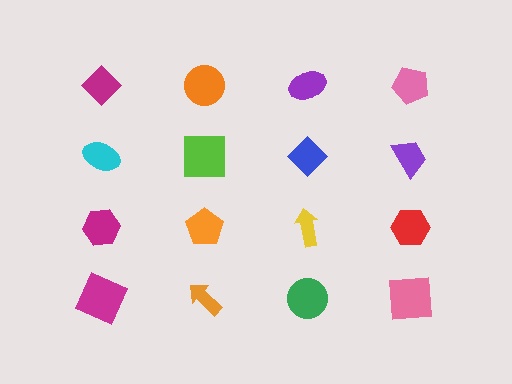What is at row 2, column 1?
A cyan ellipse.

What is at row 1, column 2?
An orange circle.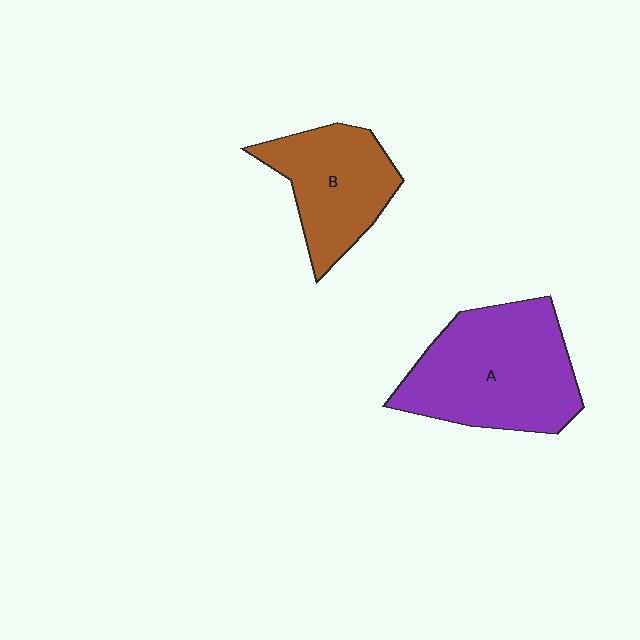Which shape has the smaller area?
Shape B (brown).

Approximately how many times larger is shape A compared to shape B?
Approximately 1.5 times.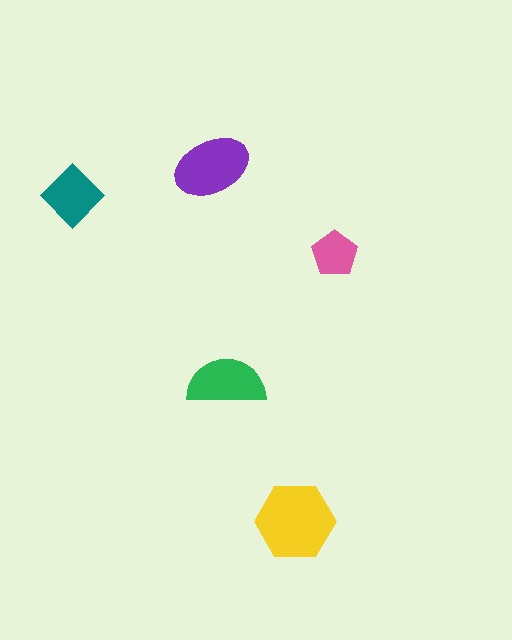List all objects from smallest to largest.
The pink pentagon, the teal diamond, the green semicircle, the purple ellipse, the yellow hexagon.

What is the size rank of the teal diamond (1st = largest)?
4th.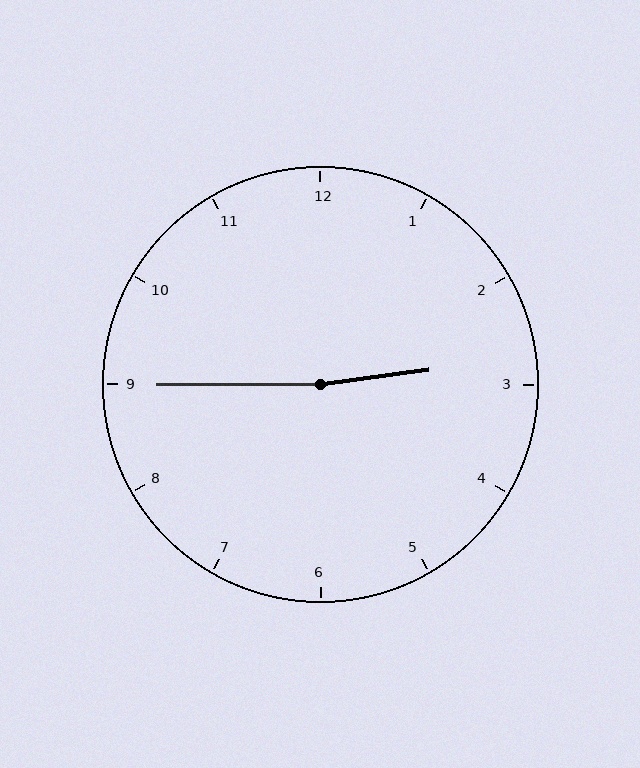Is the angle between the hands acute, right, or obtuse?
It is obtuse.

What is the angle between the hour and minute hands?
Approximately 172 degrees.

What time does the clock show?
2:45.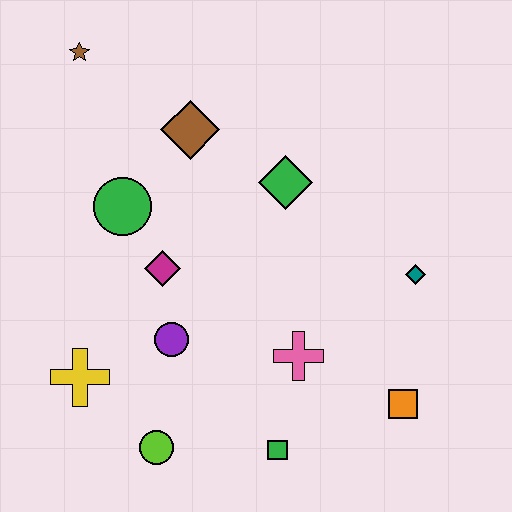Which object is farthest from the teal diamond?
The brown star is farthest from the teal diamond.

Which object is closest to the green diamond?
The brown diamond is closest to the green diamond.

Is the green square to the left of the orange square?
Yes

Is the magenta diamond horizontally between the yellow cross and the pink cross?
Yes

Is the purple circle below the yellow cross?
No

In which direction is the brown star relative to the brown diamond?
The brown star is to the left of the brown diamond.